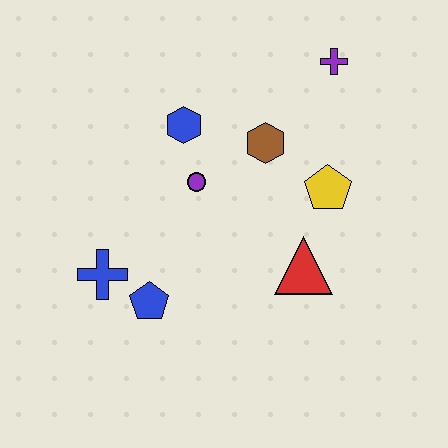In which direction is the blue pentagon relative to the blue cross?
The blue pentagon is to the right of the blue cross.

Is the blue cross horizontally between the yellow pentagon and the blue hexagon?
No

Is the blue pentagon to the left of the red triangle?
Yes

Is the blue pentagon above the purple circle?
No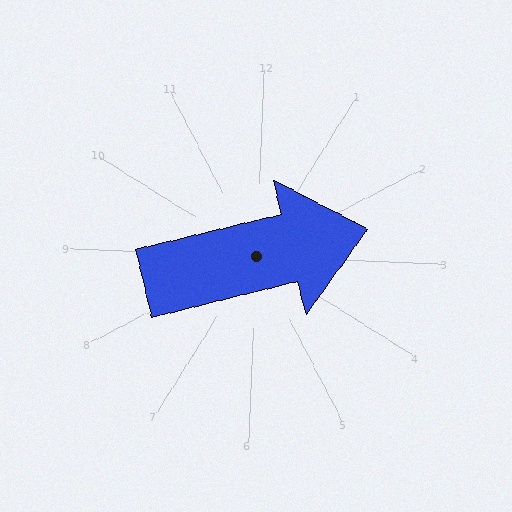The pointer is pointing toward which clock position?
Roughly 2 o'clock.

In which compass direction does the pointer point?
East.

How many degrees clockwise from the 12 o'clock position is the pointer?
Approximately 74 degrees.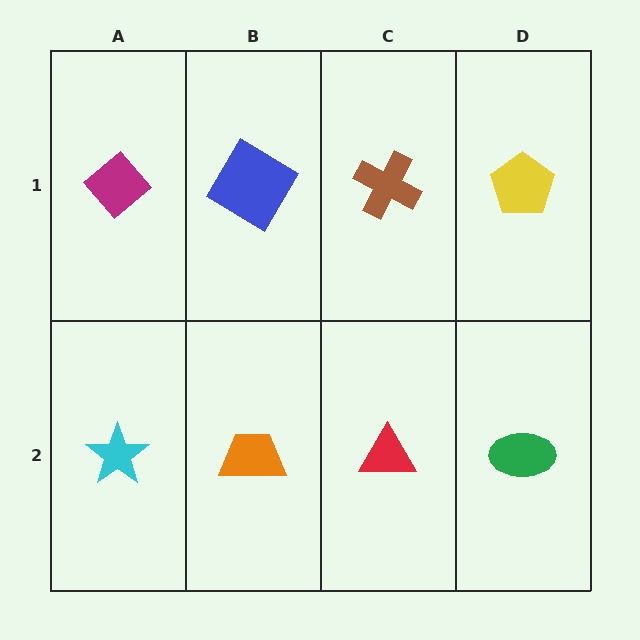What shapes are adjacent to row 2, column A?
A magenta diamond (row 1, column A), an orange trapezoid (row 2, column B).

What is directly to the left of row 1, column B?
A magenta diamond.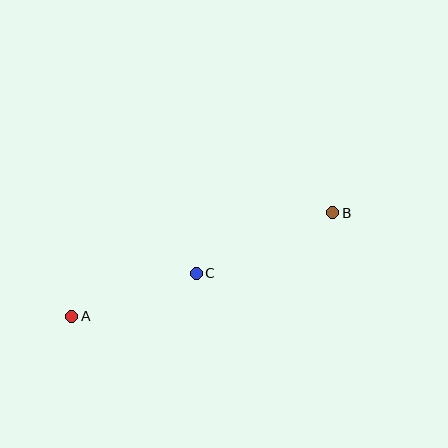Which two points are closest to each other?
Points A and C are closest to each other.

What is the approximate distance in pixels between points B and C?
The distance between B and C is approximately 149 pixels.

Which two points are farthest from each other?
Points A and B are farthest from each other.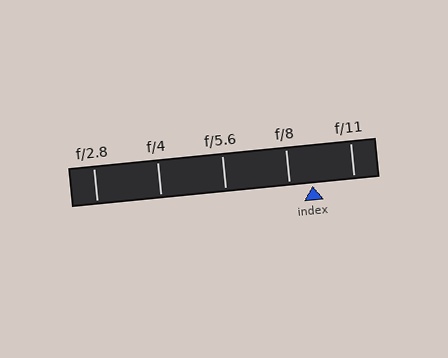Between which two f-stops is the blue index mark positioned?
The index mark is between f/8 and f/11.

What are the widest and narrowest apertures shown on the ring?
The widest aperture shown is f/2.8 and the narrowest is f/11.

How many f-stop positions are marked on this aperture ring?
There are 5 f-stop positions marked.